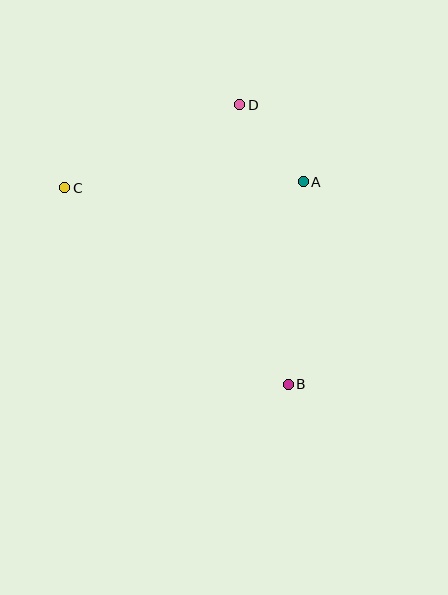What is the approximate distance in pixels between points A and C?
The distance between A and C is approximately 239 pixels.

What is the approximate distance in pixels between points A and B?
The distance between A and B is approximately 203 pixels.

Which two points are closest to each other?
Points A and D are closest to each other.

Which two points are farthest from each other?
Points B and C are farthest from each other.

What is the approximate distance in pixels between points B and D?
The distance between B and D is approximately 284 pixels.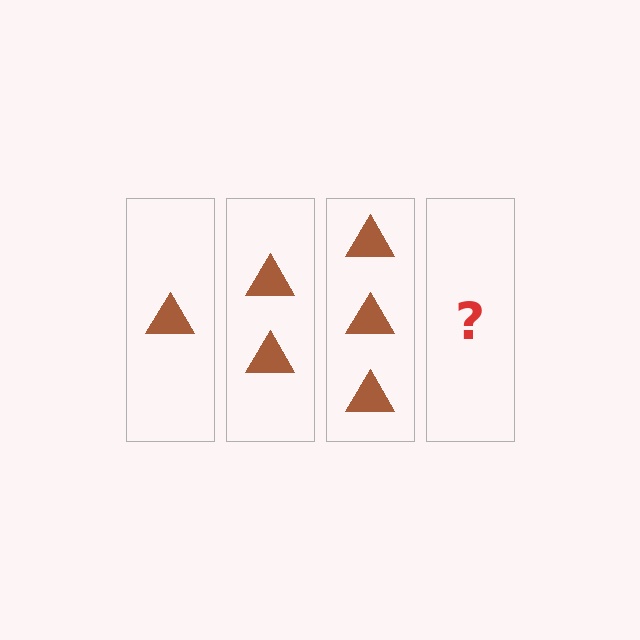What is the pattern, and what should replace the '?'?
The pattern is that each step adds one more triangle. The '?' should be 4 triangles.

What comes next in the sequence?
The next element should be 4 triangles.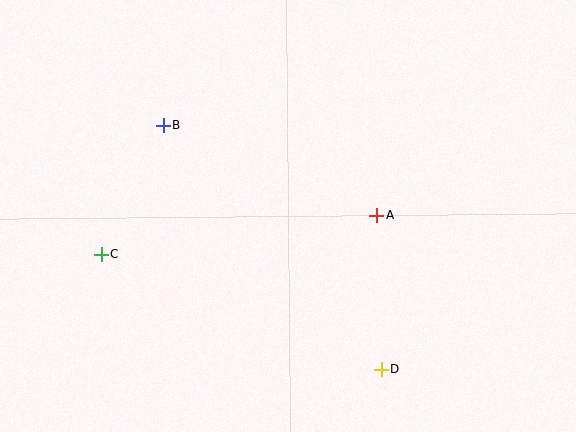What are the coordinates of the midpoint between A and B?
The midpoint between A and B is at (270, 170).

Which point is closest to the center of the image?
Point A at (377, 215) is closest to the center.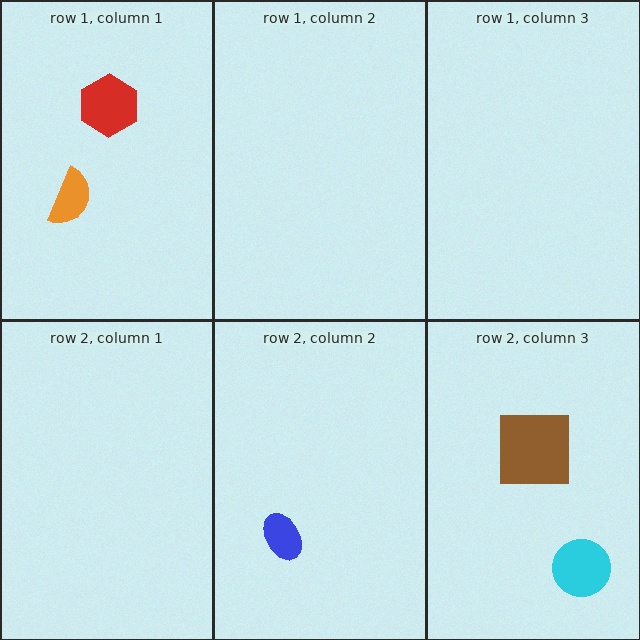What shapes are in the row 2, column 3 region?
The brown square, the cyan circle.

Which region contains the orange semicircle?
The row 1, column 1 region.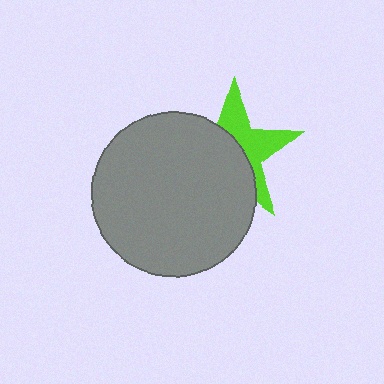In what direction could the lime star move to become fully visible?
The lime star could move toward the upper-right. That would shift it out from behind the gray circle entirely.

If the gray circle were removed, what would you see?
You would see the complete lime star.